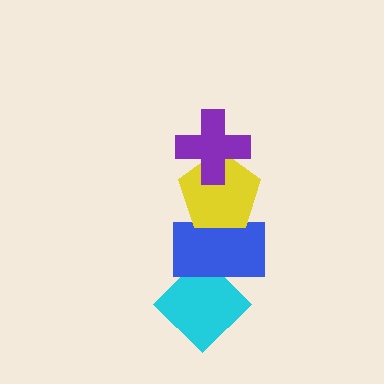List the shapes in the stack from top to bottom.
From top to bottom: the purple cross, the yellow pentagon, the blue rectangle, the cyan diamond.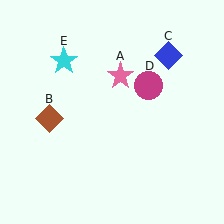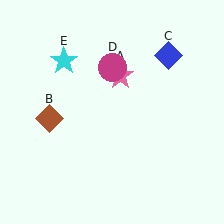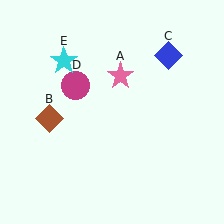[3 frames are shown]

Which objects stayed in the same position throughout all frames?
Pink star (object A) and brown diamond (object B) and blue diamond (object C) and cyan star (object E) remained stationary.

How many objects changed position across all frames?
1 object changed position: magenta circle (object D).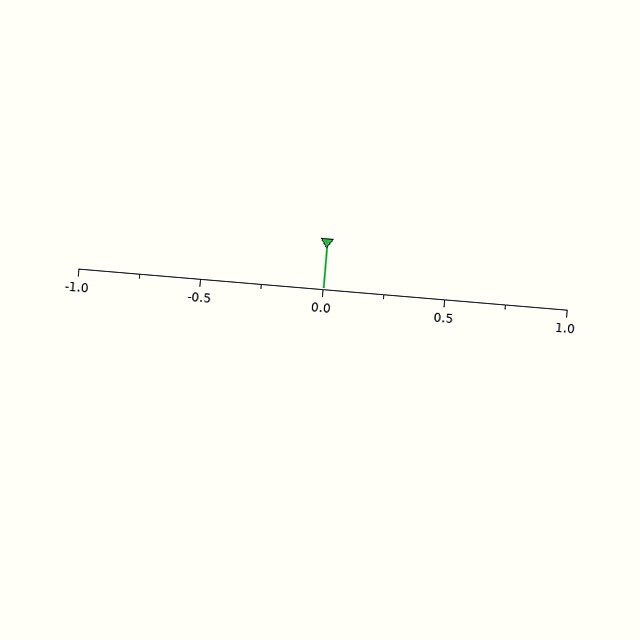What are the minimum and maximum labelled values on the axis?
The axis runs from -1.0 to 1.0.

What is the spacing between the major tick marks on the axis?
The major ticks are spaced 0.5 apart.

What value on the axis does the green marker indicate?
The marker indicates approximately 0.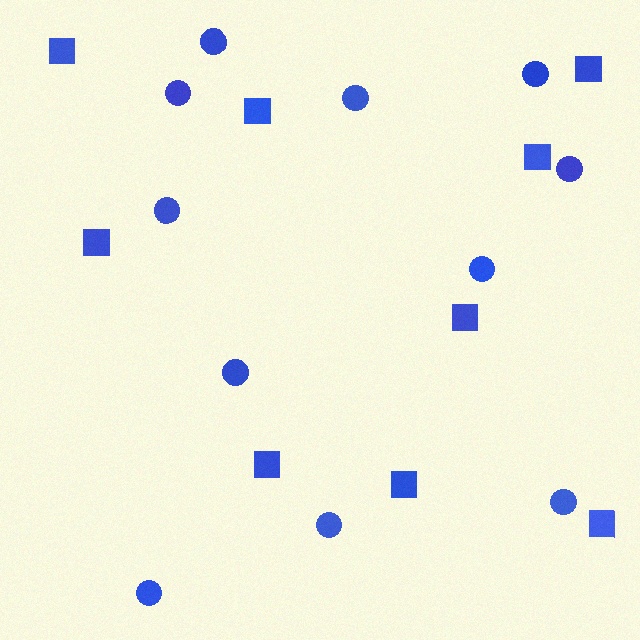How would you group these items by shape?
There are 2 groups: one group of circles (11) and one group of squares (9).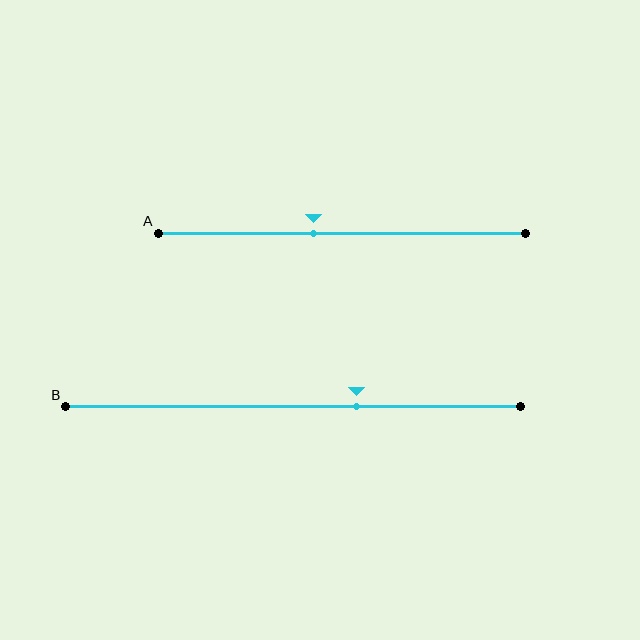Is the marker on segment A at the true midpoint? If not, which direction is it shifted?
No, the marker on segment A is shifted to the left by about 8% of the segment length.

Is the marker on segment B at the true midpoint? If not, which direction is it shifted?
No, the marker on segment B is shifted to the right by about 14% of the segment length.